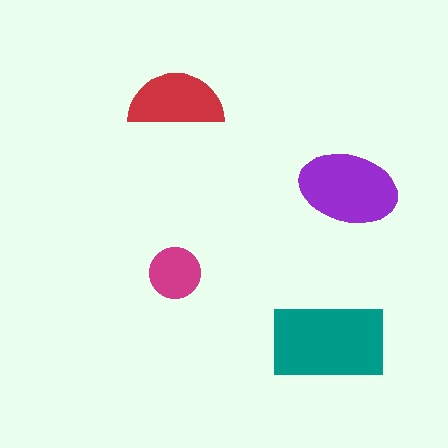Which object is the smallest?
The magenta circle.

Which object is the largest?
The teal rectangle.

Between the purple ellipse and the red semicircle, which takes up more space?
The purple ellipse.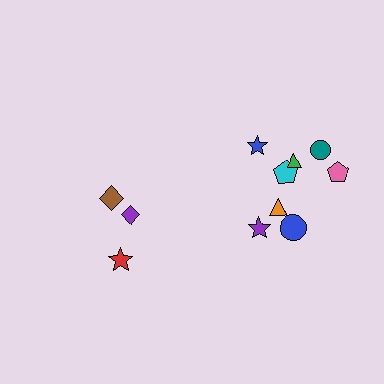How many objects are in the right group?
There are 8 objects.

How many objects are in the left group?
There are 3 objects.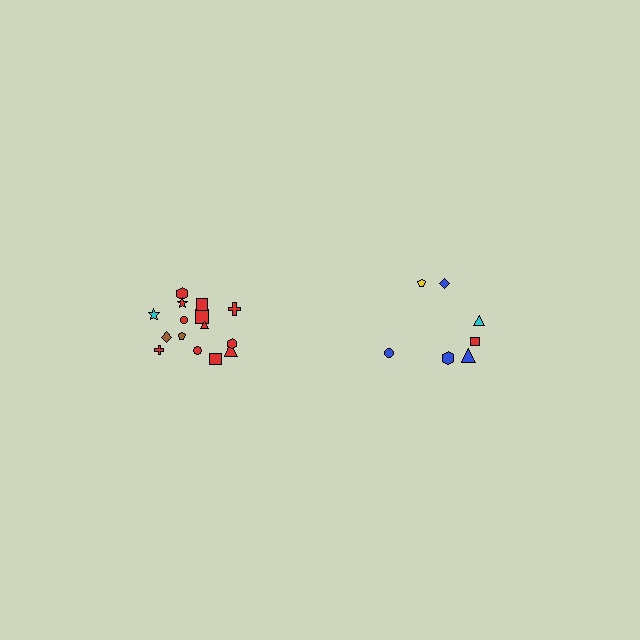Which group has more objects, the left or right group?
The left group.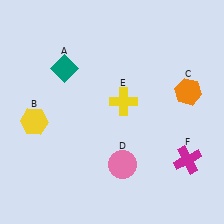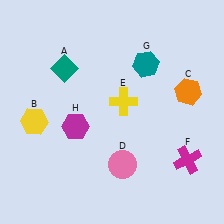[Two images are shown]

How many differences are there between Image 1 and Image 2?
There are 2 differences between the two images.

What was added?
A teal hexagon (G), a magenta hexagon (H) were added in Image 2.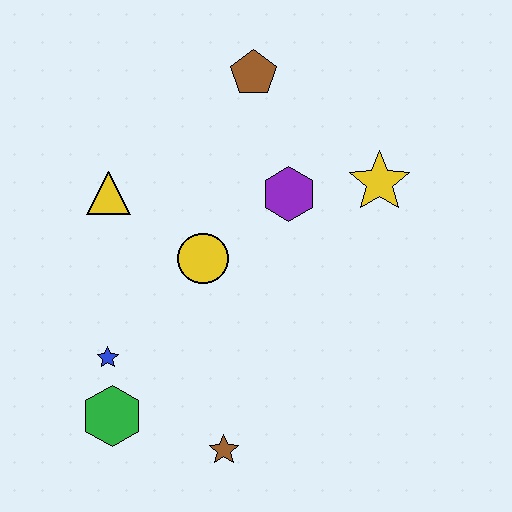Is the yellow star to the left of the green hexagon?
No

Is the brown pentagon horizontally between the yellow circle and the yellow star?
Yes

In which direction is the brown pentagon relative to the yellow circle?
The brown pentagon is above the yellow circle.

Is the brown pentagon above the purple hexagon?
Yes